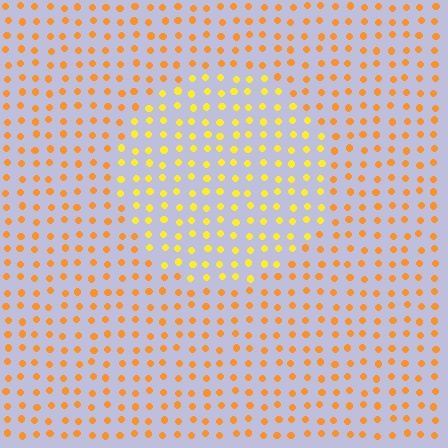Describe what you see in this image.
The image is filled with small orange elements in a uniform arrangement. A circle-shaped region is visible where the elements are tinted to a slightly different hue, forming a subtle color boundary.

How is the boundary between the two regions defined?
The boundary is defined purely by a slight shift in hue (about 26 degrees). Spacing, size, and orientation are identical on both sides.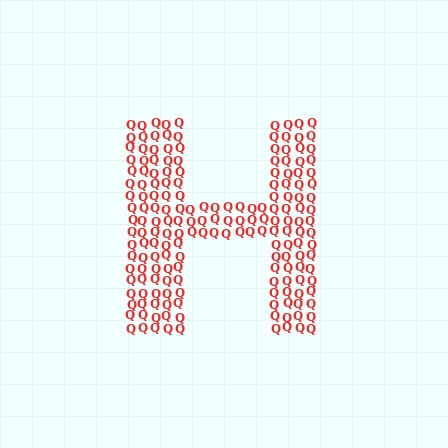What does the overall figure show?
The overall figure shows the letter H.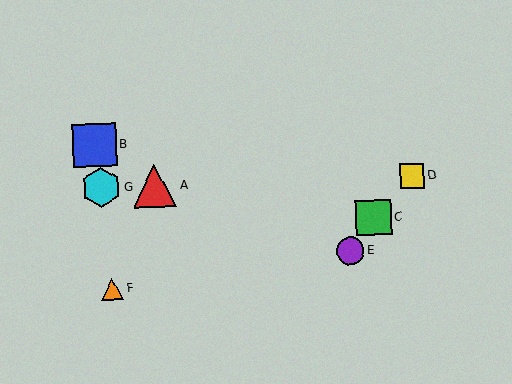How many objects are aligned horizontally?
3 objects (A, D, G) are aligned horizontally.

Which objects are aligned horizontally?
Objects A, D, G are aligned horizontally.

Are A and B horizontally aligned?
No, A is at y≈186 and B is at y≈145.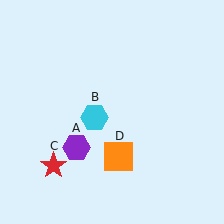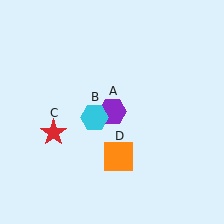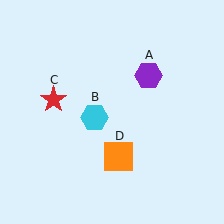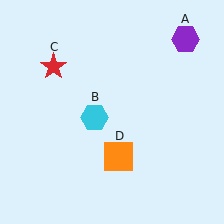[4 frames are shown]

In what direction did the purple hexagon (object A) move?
The purple hexagon (object A) moved up and to the right.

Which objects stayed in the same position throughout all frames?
Cyan hexagon (object B) and orange square (object D) remained stationary.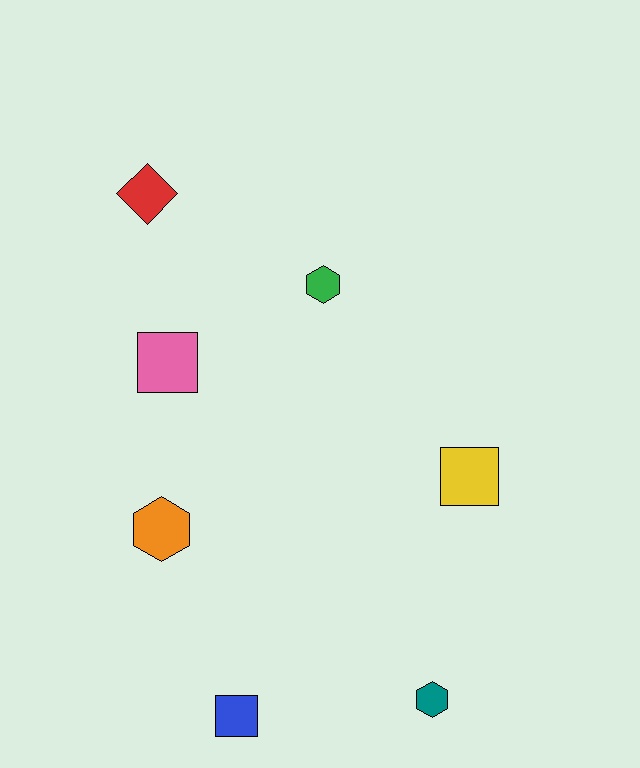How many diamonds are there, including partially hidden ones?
There is 1 diamond.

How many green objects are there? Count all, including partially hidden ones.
There is 1 green object.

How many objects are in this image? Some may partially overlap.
There are 7 objects.